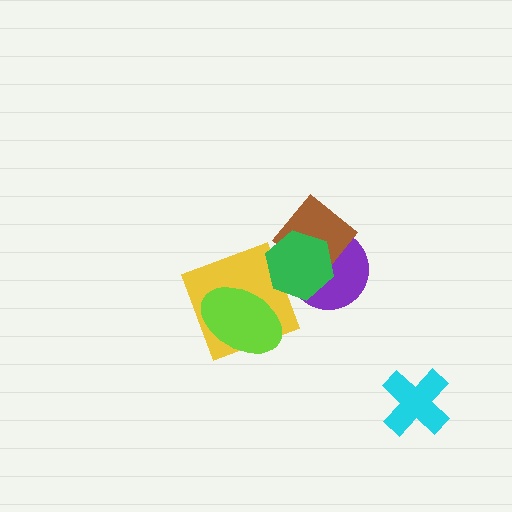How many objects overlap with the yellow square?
2 objects overlap with the yellow square.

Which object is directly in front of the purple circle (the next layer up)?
The brown diamond is directly in front of the purple circle.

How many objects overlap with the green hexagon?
3 objects overlap with the green hexagon.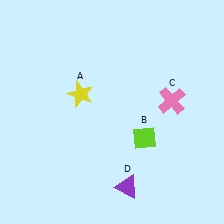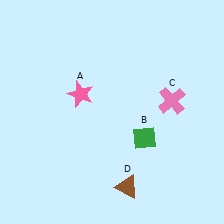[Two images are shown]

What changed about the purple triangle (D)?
In Image 1, D is purple. In Image 2, it changed to brown.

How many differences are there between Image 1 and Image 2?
There are 3 differences between the two images.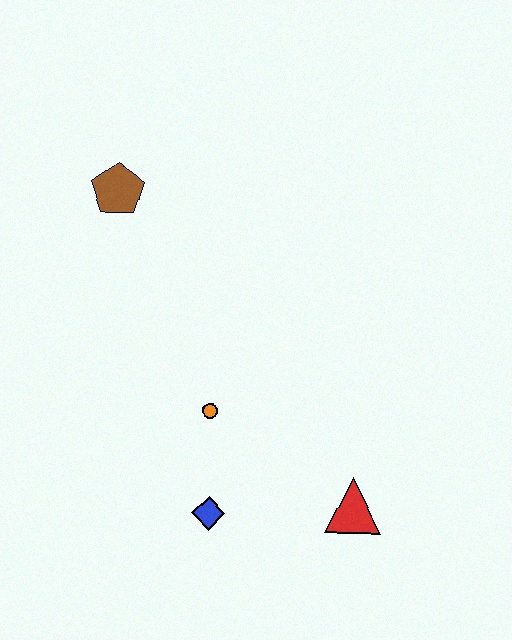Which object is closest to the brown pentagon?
The orange circle is closest to the brown pentagon.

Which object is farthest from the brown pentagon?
The red triangle is farthest from the brown pentagon.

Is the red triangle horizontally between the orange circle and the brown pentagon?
No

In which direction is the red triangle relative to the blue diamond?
The red triangle is to the right of the blue diamond.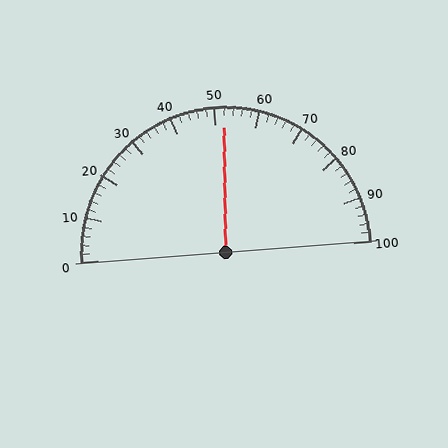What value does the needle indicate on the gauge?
The needle indicates approximately 52.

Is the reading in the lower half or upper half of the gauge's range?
The reading is in the upper half of the range (0 to 100).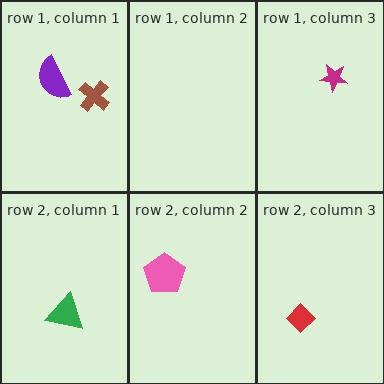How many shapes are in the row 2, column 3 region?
1.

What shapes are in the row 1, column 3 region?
The magenta star.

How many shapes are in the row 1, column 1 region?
2.